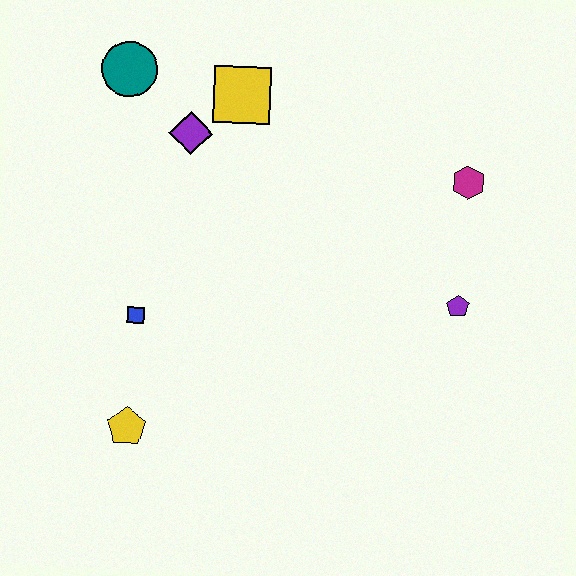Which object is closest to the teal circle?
The purple diamond is closest to the teal circle.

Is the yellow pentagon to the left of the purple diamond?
Yes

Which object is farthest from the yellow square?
The yellow pentagon is farthest from the yellow square.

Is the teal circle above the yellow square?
Yes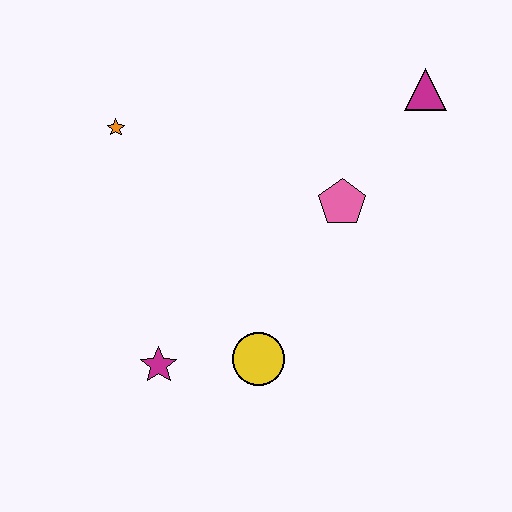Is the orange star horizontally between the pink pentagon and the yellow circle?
No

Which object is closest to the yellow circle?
The magenta star is closest to the yellow circle.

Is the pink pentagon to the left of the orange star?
No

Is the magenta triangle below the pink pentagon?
No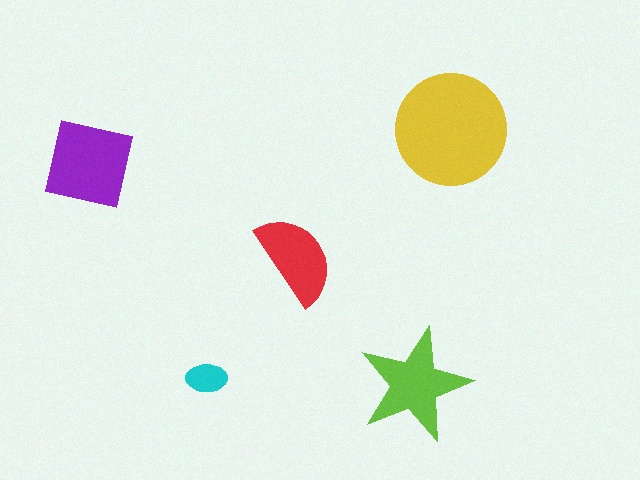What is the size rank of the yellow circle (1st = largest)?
1st.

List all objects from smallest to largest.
The cyan ellipse, the red semicircle, the lime star, the purple square, the yellow circle.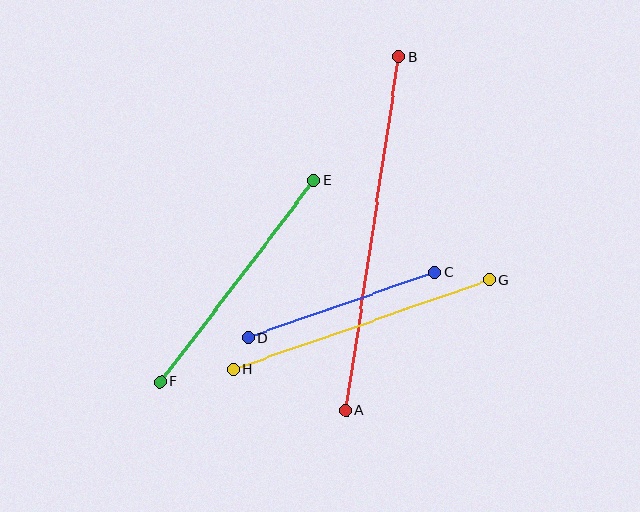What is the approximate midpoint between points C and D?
The midpoint is at approximately (342, 305) pixels.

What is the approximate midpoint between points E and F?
The midpoint is at approximately (237, 281) pixels.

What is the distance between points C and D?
The distance is approximately 198 pixels.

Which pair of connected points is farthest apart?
Points A and B are farthest apart.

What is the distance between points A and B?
The distance is approximately 357 pixels.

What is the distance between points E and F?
The distance is approximately 253 pixels.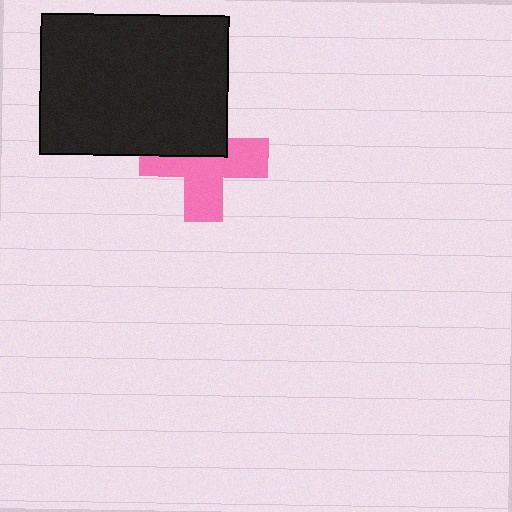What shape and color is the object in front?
The object in front is a black rectangle.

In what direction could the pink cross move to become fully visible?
The pink cross could move down. That would shift it out from behind the black rectangle entirely.